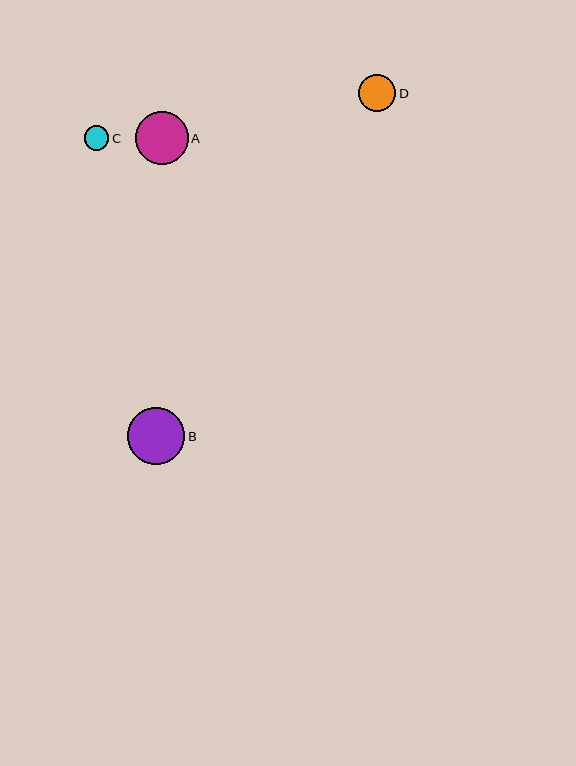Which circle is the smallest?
Circle C is the smallest with a size of approximately 24 pixels.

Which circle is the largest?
Circle B is the largest with a size of approximately 57 pixels.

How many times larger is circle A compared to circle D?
Circle A is approximately 1.4 times the size of circle D.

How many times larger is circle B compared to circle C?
Circle B is approximately 2.4 times the size of circle C.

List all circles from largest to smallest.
From largest to smallest: B, A, D, C.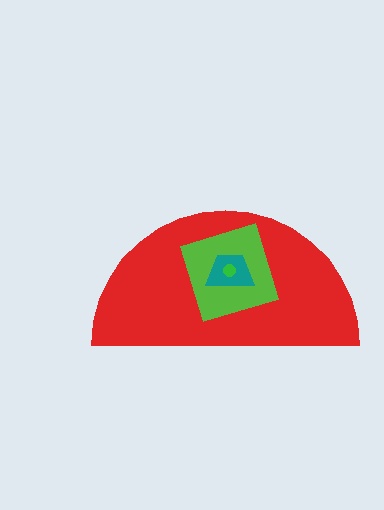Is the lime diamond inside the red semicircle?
Yes.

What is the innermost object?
The green circle.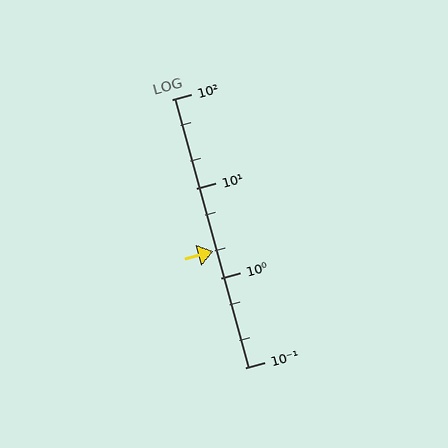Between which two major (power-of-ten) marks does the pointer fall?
The pointer is between 1 and 10.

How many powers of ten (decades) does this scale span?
The scale spans 3 decades, from 0.1 to 100.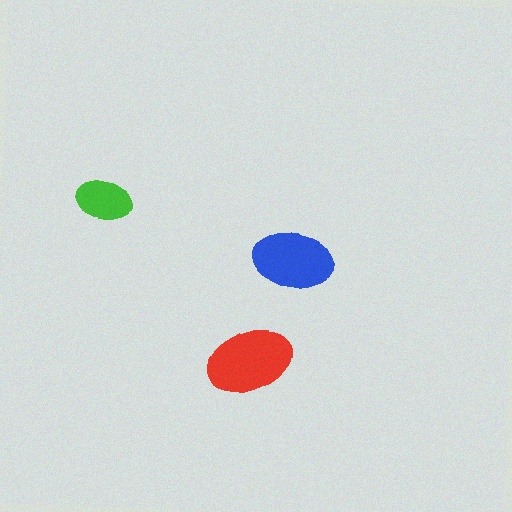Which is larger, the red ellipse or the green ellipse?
The red one.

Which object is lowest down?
The red ellipse is bottommost.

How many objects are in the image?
There are 3 objects in the image.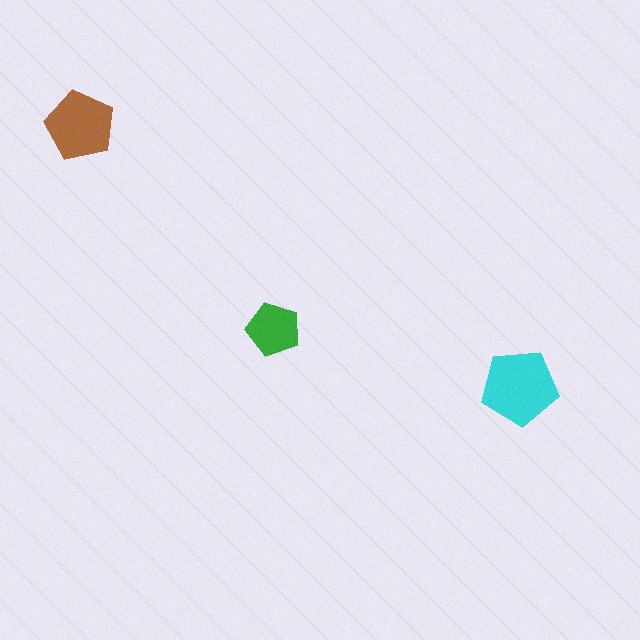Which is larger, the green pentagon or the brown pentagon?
The brown one.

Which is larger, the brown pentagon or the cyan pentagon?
The cyan one.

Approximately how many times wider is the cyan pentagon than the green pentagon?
About 1.5 times wider.